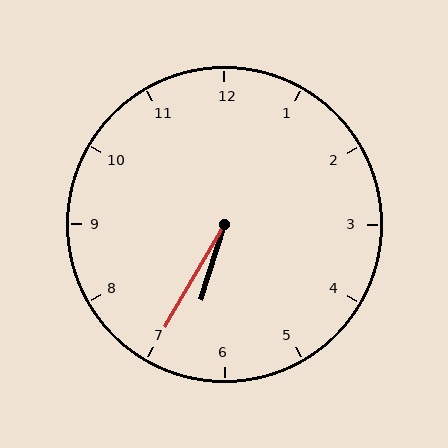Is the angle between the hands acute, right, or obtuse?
It is acute.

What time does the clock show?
6:35.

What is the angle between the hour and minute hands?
Approximately 12 degrees.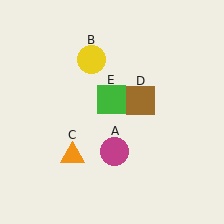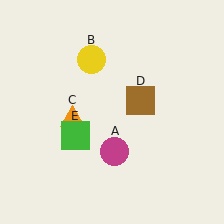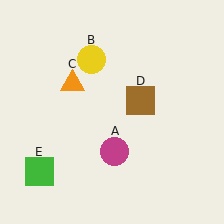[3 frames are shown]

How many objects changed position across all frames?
2 objects changed position: orange triangle (object C), green square (object E).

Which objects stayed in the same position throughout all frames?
Magenta circle (object A) and yellow circle (object B) and brown square (object D) remained stationary.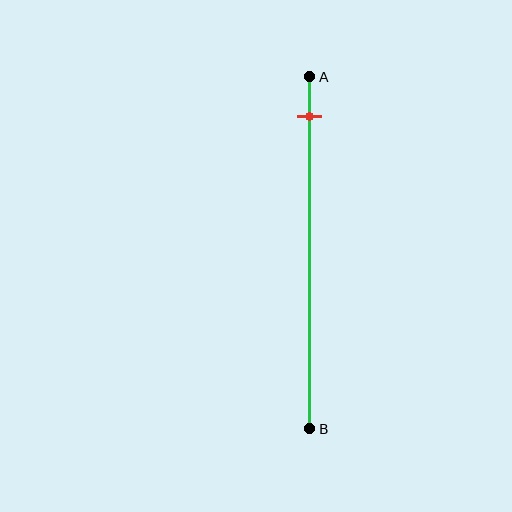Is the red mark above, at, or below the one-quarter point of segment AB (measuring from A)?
The red mark is above the one-quarter point of segment AB.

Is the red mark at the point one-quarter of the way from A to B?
No, the mark is at about 10% from A, not at the 25% one-quarter point.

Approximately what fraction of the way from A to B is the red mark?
The red mark is approximately 10% of the way from A to B.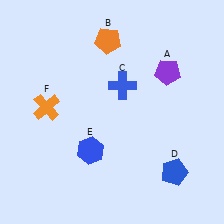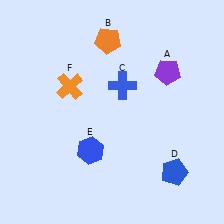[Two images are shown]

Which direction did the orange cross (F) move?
The orange cross (F) moved right.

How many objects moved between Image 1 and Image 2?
1 object moved between the two images.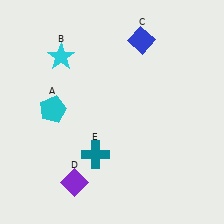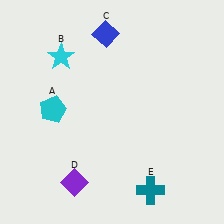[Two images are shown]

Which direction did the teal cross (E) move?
The teal cross (E) moved right.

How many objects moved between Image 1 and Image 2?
2 objects moved between the two images.